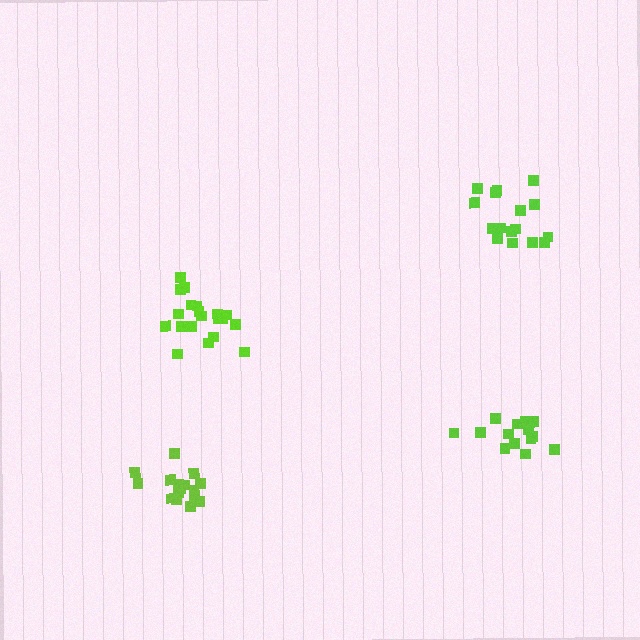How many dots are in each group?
Group 1: 15 dots, Group 2: 16 dots, Group 3: 16 dots, Group 4: 21 dots (68 total).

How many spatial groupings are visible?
There are 4 spatial groupings.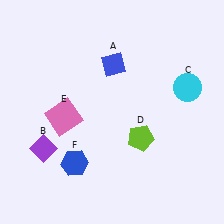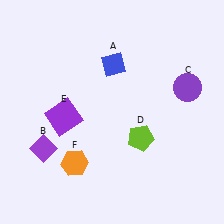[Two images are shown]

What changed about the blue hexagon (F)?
In Image 1, F is blue. In Image 2, it changed to orange.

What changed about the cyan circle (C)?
In Image 1, C is cyan. In Image 2, it changed to purple.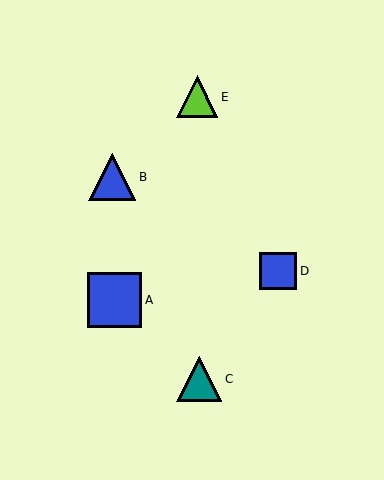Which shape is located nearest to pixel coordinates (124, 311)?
The blue square (labeled A) at (114, 300) is nearest to that location.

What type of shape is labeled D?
Shape D is a blue square.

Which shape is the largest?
The blue square (labeled A) is the largest.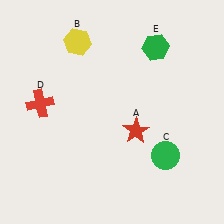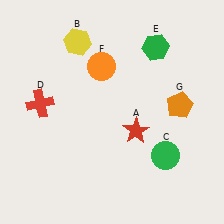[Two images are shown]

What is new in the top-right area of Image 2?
An orange pentagon (G) was added in the top-right area of Image 2.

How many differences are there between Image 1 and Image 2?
There are 2 differences between the two images.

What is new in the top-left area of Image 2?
An orange circle (F) was added in the top-left area of Image 2.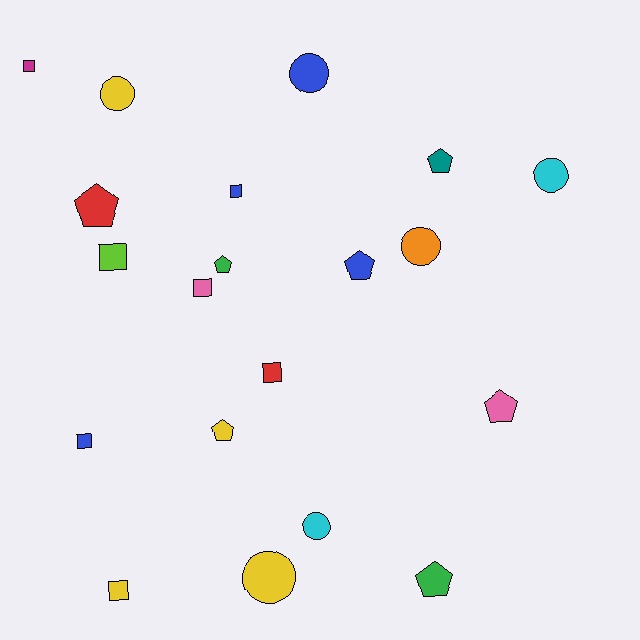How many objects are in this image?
There are 20 objects.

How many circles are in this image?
There are 6 circles.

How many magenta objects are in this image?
There is 1 magenta object.